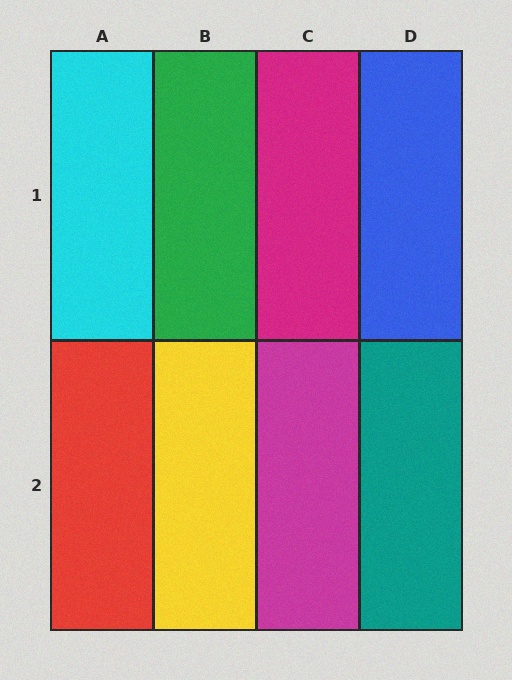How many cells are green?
1 cell is green.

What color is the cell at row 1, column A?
Cyan.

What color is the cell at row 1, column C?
Magenta.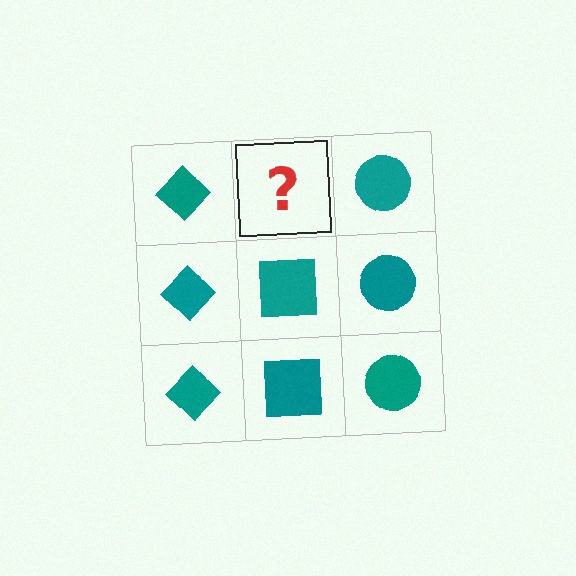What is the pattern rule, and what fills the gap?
The rule is that each column has a consistent shape. The gap should be filled with a teal square.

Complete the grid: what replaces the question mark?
The question mark should be replaced with a teal square.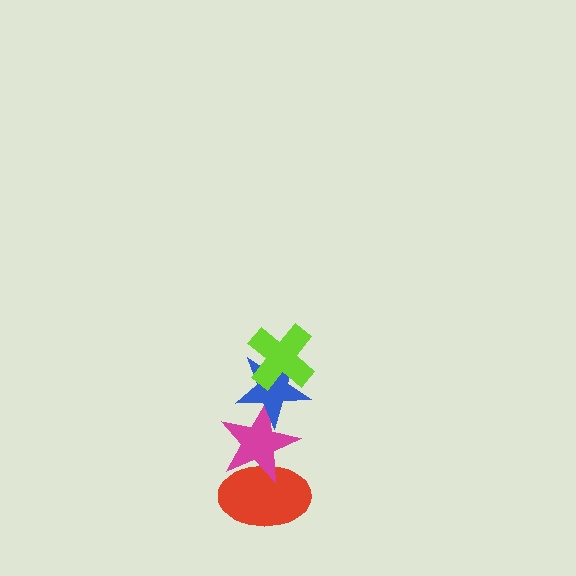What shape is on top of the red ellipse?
The magenta star is on top of the red ellipse.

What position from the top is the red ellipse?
The red ellipse is 4th from the top.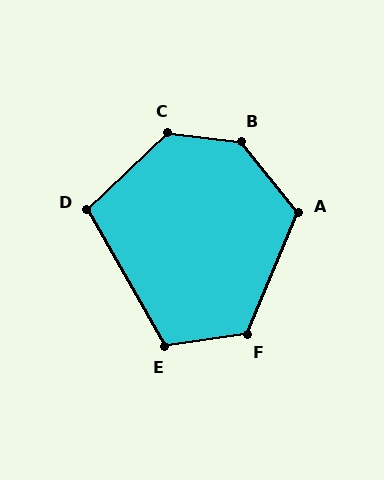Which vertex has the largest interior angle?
B, at approximately 136 degrees.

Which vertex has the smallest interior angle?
D, at approximately 104 degrees.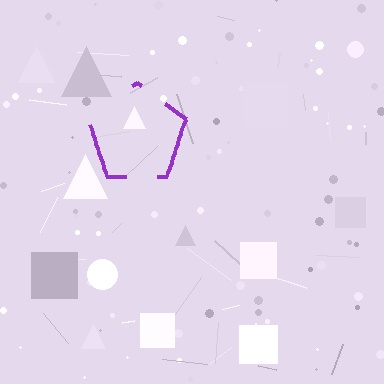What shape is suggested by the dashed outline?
The dashed outline suggests a pentagon.